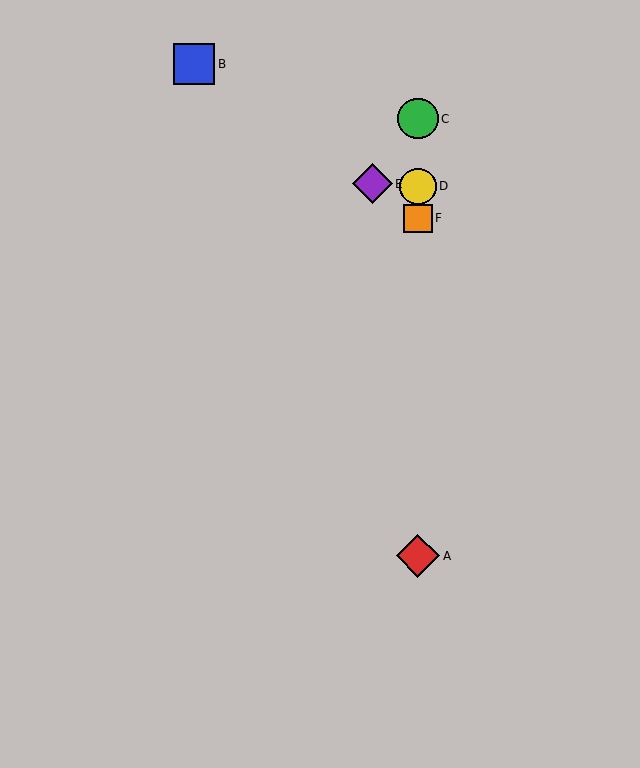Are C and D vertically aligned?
Yes, both are at x≈418.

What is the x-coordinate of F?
Object F is at x≈418.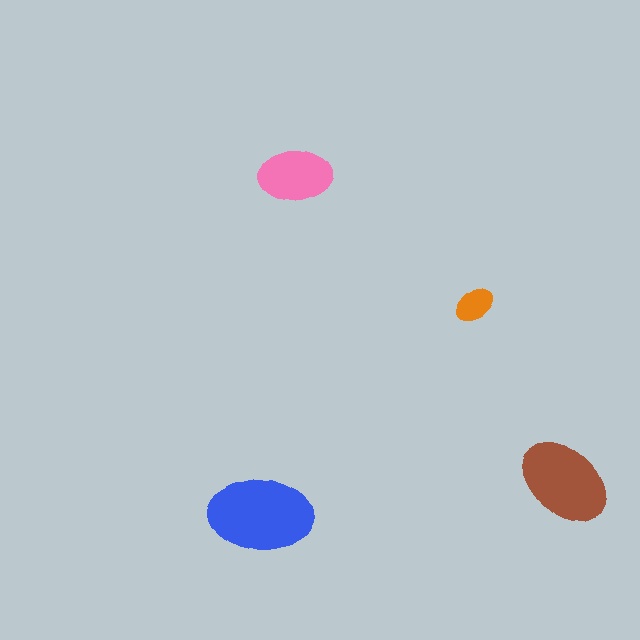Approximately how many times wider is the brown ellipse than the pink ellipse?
About 1.5 times wider.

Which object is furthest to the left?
The blue ellipse is leftmost.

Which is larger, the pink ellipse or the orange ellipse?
The pink one.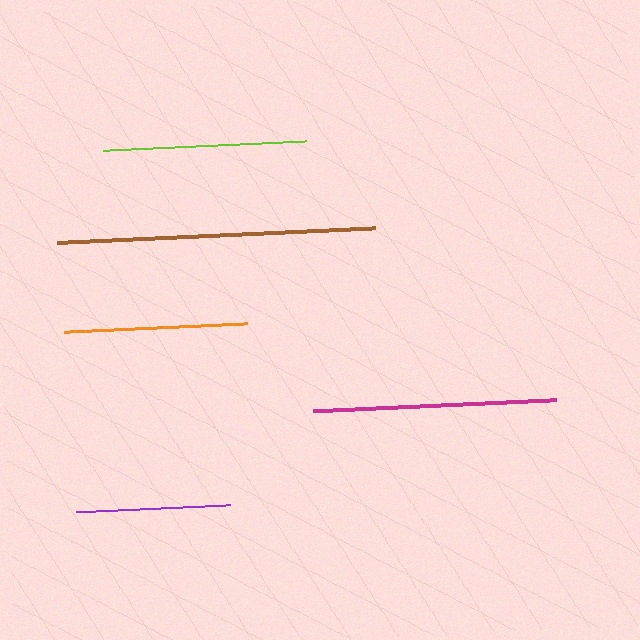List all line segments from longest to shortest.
From longest to shortest: brown, magenta, lime, orange, purple.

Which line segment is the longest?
The brown line is the longest at approximately 318 pixels.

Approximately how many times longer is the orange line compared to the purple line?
The orange line is approximately 1.2 times the length of the purple line.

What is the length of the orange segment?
The orange segment is approximately 183 pixels long.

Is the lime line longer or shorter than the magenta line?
The magenta line is longer than the lime line.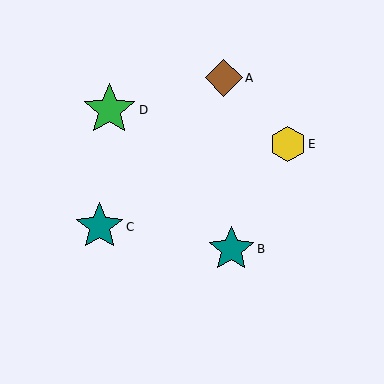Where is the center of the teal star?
The center of the teal star is at (231, 249).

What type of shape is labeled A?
Shape A is a brown diamond.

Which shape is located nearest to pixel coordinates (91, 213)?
The teal star (labeled C) at (99, 227) is nearest to that location.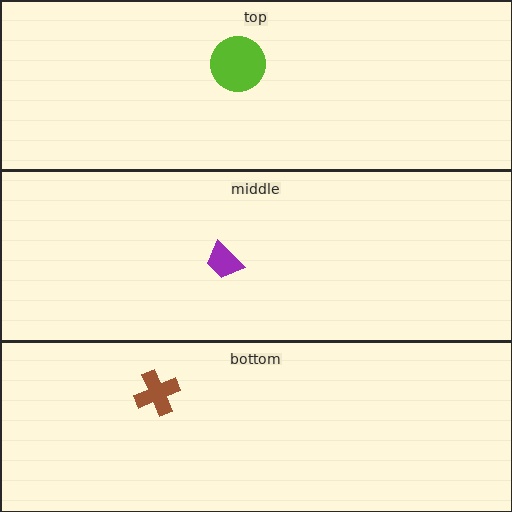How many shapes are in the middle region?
1.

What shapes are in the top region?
The lime circle.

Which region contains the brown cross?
The bottom region.